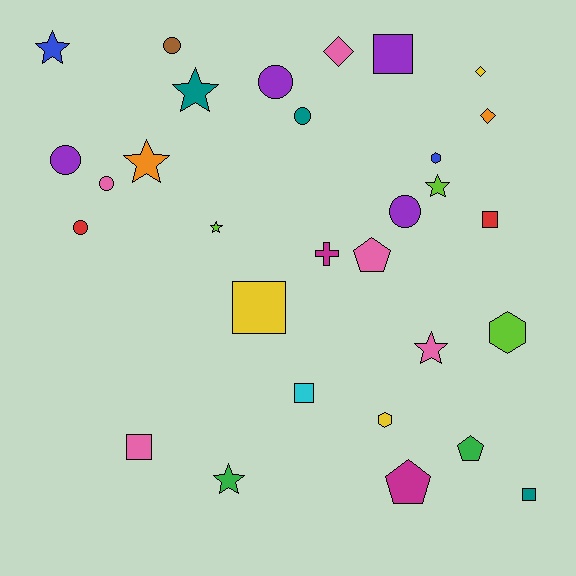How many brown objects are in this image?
There is 1 brown object.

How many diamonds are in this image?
There are 3 diamonds.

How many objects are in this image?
There are 30 objects.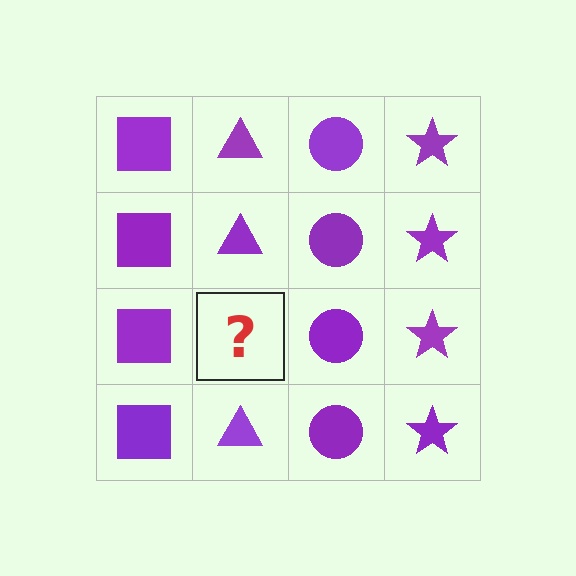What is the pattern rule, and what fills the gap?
The rule is that each column has a consistent shape. The gap should be filled with a purple triangle.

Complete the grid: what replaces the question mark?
The question mark should be replaced with a purple triangle.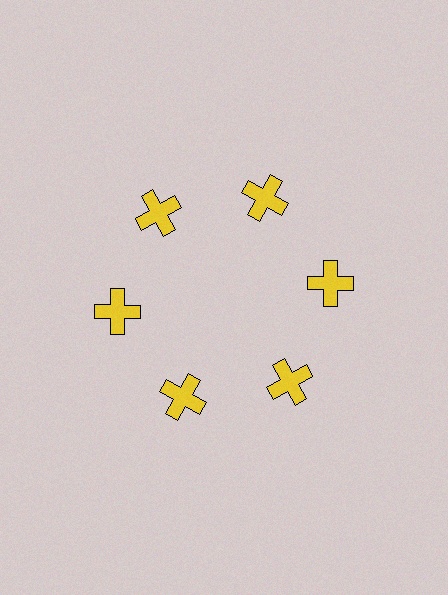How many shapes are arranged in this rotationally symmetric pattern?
There are 6 shapes, arranged in 6 groups of 1.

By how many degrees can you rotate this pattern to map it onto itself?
The pattern maps onto itself every 60 degrees of rotation.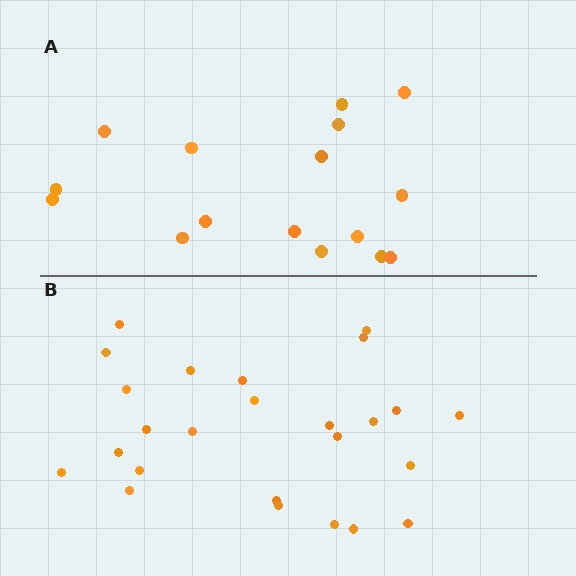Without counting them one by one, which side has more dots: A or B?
Region B (the bottom region) has more dots.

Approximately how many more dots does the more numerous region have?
Region B has roughly 8 or so more dots than region A.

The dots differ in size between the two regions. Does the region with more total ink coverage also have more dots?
No. Region A has more total ink coverage because its dots are larger, but region B actually contains more individual dots. Total area can be misleading — the number of items is what matters here.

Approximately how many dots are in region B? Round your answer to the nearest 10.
About 20 dots. (The exact count is 25, which rounds to 20.)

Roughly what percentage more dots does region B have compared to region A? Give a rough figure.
About 55% more.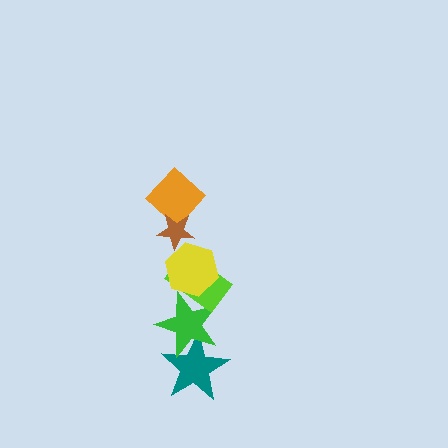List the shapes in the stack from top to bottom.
From top to bottom: the brown star, the orange diamond, the yellow hexagon, the lime rectangle, the green star, the teal star.